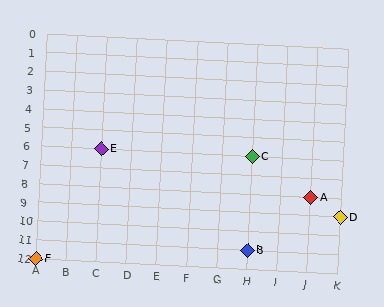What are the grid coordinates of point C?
Point C is at grid coordinates (H, 6).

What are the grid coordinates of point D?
Point D is at grid coordinates (K, 9).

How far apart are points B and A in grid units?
Points B and A are 2 columns and 3 rows apart (about 3.6 grid units diagonally).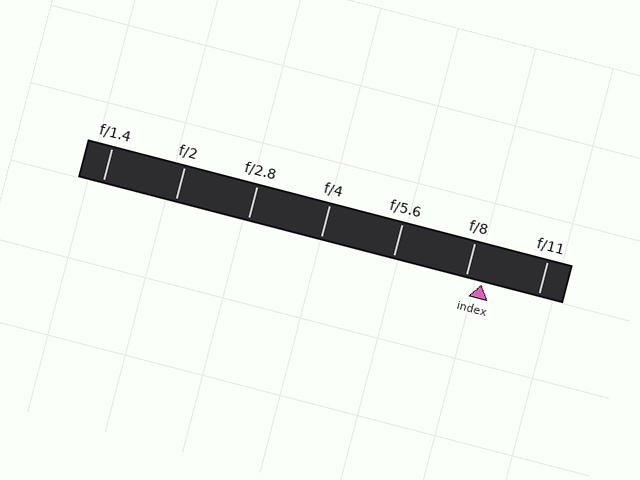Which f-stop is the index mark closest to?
The index mark is closest to f/8.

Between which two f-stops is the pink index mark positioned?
The index mark is between f/8 and f/11.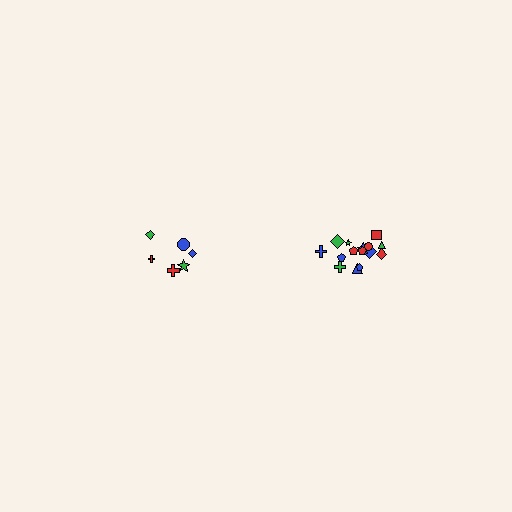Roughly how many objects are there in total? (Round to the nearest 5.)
Roughly 20 objects in total.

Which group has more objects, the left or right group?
The right group.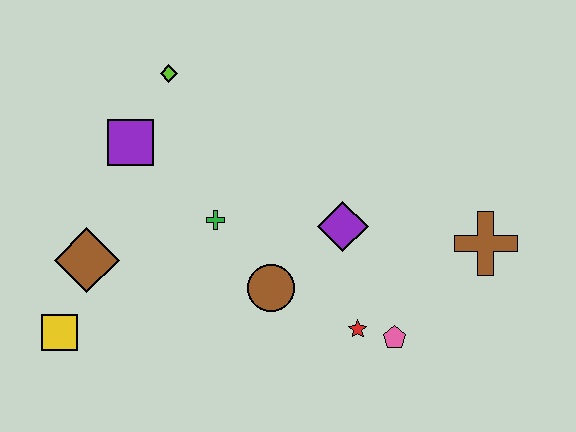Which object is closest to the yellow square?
The brown diamond is closest to the yellow square.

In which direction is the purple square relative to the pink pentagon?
The purple square is to the left of the pink pentagon.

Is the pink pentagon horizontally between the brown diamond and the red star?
No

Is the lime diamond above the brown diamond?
Yes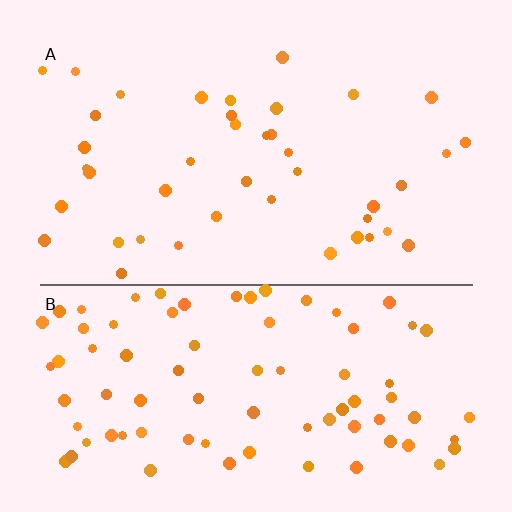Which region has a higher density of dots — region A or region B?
B (the bottom).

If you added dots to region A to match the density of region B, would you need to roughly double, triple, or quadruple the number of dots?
Approximately double.